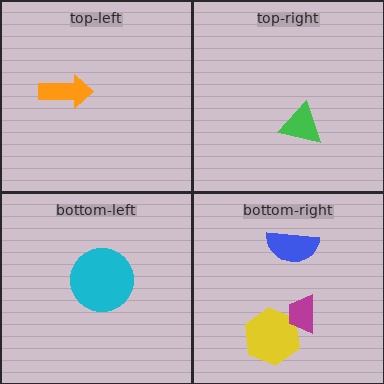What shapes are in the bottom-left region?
The cyan circle.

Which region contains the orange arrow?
The top-left region.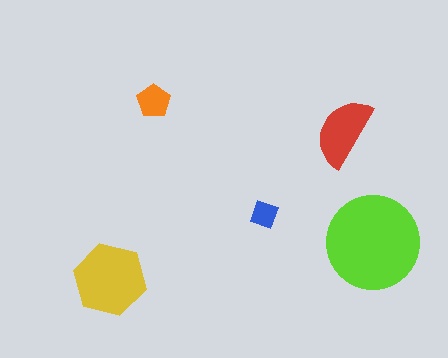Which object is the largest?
The lime circle.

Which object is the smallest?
The blue diamond.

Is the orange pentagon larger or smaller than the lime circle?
Smaller.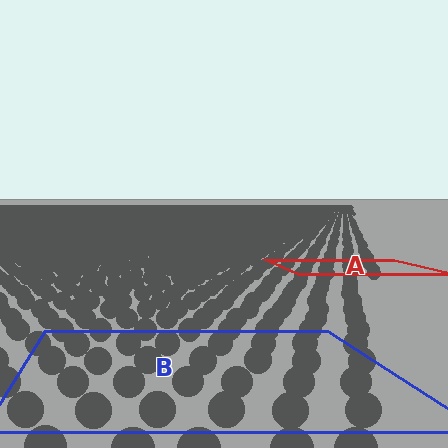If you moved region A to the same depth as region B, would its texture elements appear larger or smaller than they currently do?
They would appear larger. At a closer depth, the same texture elements are projected at a bigger on-screen size.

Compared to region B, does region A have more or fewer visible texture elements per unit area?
Region A has more texture elements per unit area — they are packed more densely because it is farther away.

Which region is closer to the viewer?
Region B is closer. The texture elements there are larger and more spread out.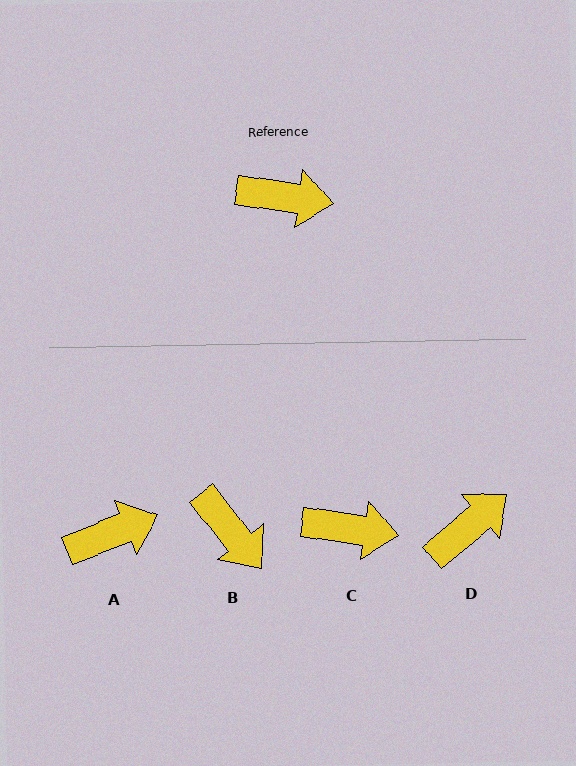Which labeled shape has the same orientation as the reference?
C.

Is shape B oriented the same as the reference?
No, it is off by about 43 degrees.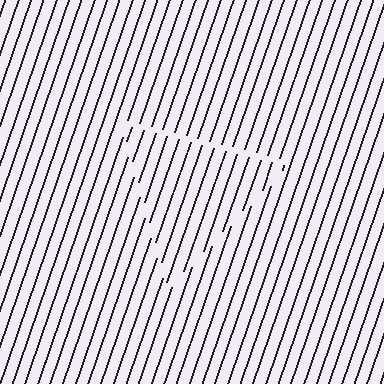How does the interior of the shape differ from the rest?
The interior of the shape contains the same grating, shifted by half a period — the contour is defined by the phase discontinuity where line-ends from the inner and outer gratings abut.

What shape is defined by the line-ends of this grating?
An illusory triangle. The interior of the shape contains the same grating, shifted by half a period — the contour is defined by the phase discontinuity where line-ends from the inner and outer gratings abut.